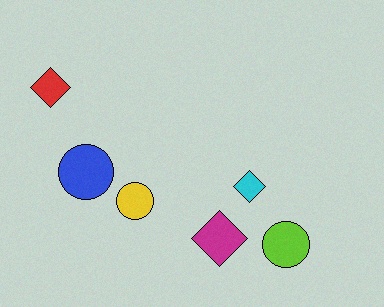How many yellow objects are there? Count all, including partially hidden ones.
There is 1 yellow object.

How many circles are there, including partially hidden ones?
There are 3 circles.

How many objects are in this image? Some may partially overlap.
There are 6 objects.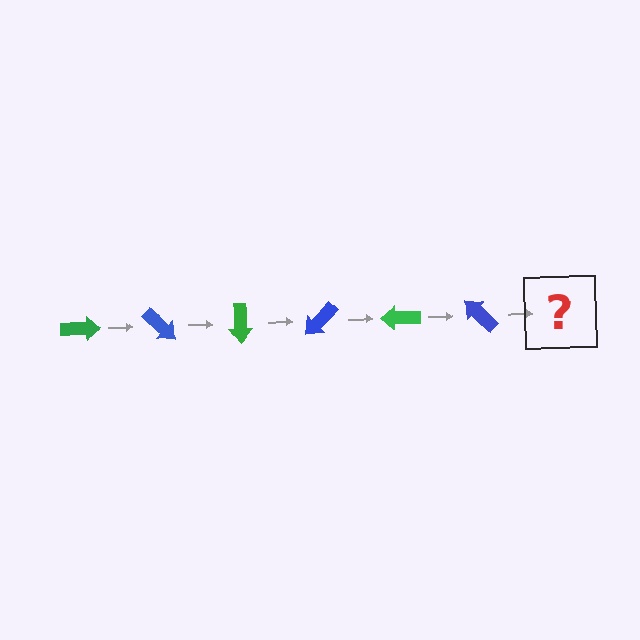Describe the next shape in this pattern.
It should be a green arrow, rotated 270 degrees from the start.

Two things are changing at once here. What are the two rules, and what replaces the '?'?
The two rules are that it rotates 45 degrees each step and the color cycles through green and blue. The '?' should be a green arrow, rotated 270 degrees from the start.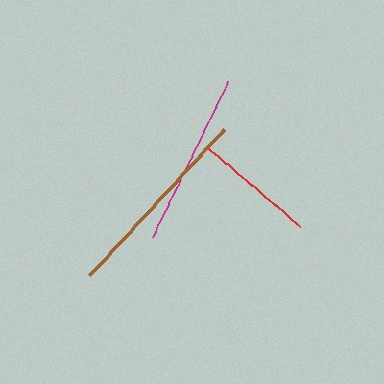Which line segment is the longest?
The brown line is the longest at approximately 200 pixels.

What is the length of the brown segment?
The brown segment is approximately 200 pixels long.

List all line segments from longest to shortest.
From longest to shortest: brown, magenta, red.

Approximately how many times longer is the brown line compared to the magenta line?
The brown line is approximately 1.2 times the length of the magenta line.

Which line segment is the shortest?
The red line is the shortest at approximately 122 pixels.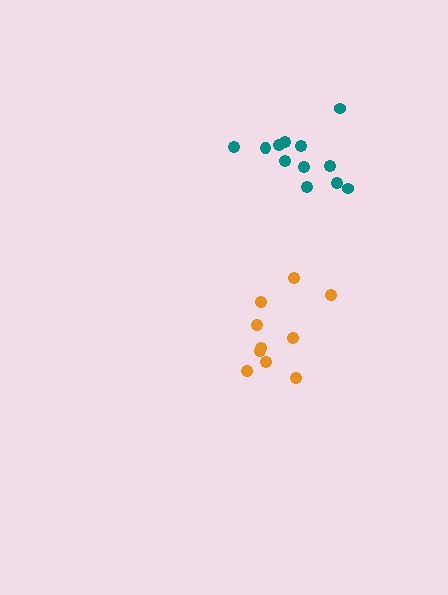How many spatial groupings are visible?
There are 2 spatial groupings.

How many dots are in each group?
Group 1: 10 dots, Group 2: 12 dots (22 total).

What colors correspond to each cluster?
The clusters are colored: orange, teal.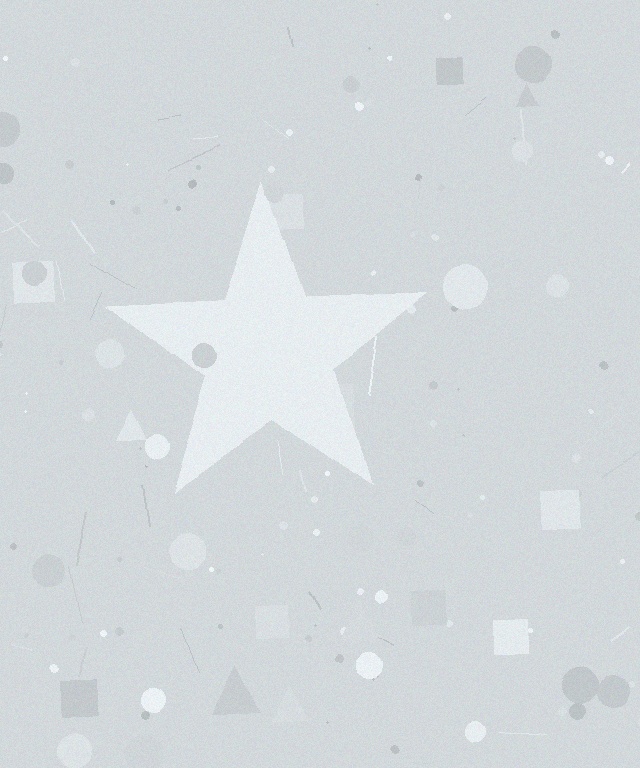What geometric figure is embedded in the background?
A star is embedded in the background.